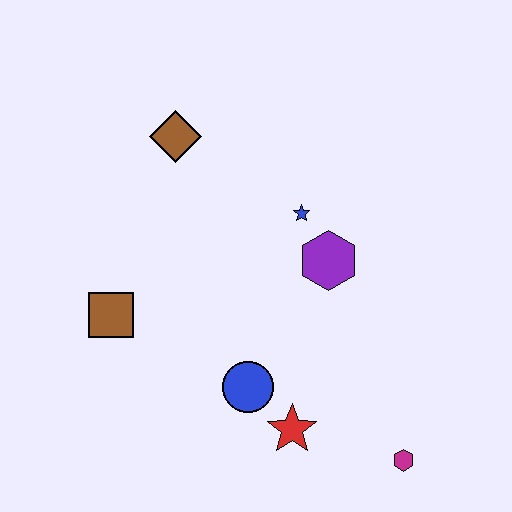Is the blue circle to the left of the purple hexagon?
Yes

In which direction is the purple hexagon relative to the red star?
The purple hexagon is above the red star.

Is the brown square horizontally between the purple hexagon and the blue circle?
No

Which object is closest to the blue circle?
The red star is closest to the blue circle.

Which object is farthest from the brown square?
The magenta hexagon is farthest from the brown square.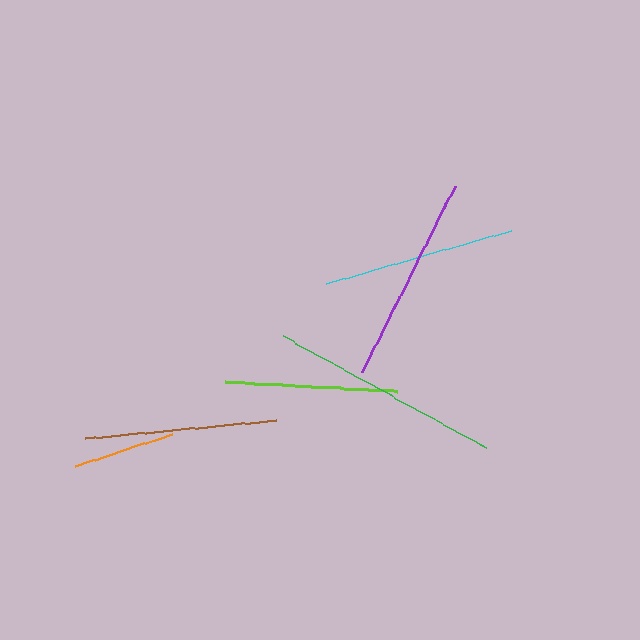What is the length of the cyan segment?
The cyan segment is approximately 193 pixels long.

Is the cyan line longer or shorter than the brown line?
The cyan line is longer than the brown line.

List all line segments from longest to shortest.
From longest to shortest: green, purple, cyan, brown, lime, orange.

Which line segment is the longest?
The green line is the longest at approximately 232 pixels.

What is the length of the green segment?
The green segment is approximately 232 pixels long.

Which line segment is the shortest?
The orange line is the shortest at approximately 102 pixels.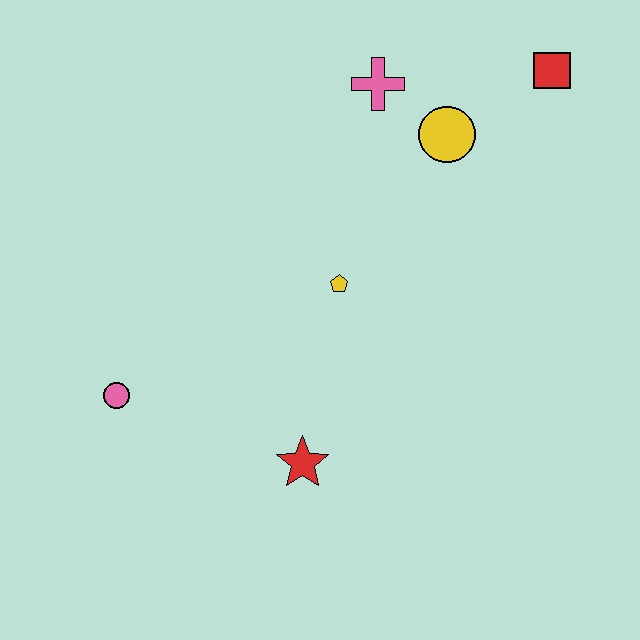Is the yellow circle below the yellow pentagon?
No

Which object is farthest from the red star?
The red square is farthest from the red star.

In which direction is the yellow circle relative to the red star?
The yellow circle is above the red star.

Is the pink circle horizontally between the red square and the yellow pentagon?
No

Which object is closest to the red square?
The yellow circle is closest to the red square.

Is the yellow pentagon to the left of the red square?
Yes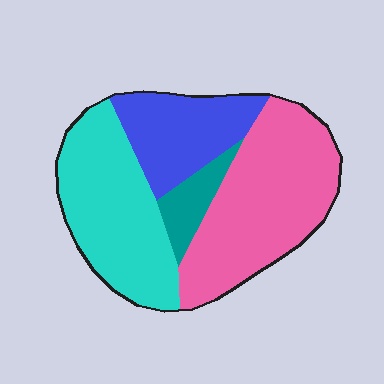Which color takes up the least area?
Teal, at roughly 5%.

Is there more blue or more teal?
Blue.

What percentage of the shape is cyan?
Cyan covers about 35% of the shape.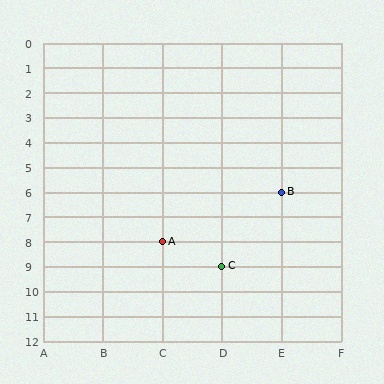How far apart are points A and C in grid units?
Points A and C are 1 column and 1 row apart (about 1.4 grid units diagonally).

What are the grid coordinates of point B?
Point B is at grid coordinates (E, 6).